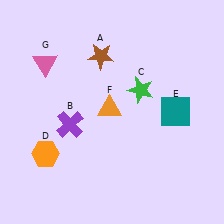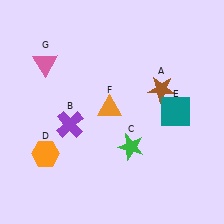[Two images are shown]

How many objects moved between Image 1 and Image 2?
2 objects moved between the two images.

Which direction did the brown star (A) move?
The brown star (A) moved right.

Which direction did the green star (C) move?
The green star (C) moved down.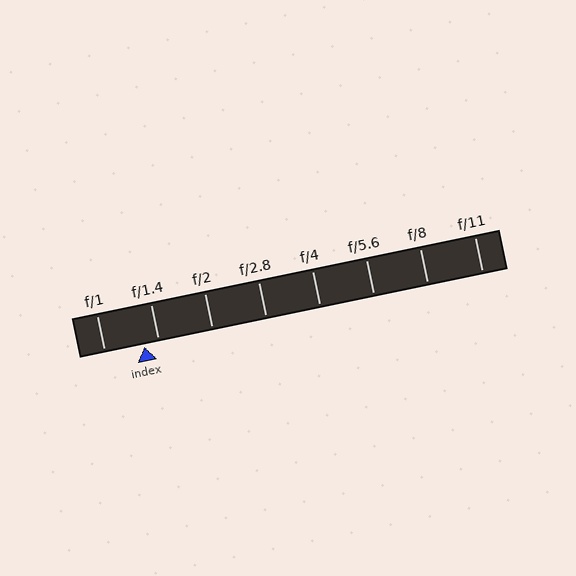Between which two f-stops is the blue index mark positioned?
The index mark is between f/1 and f/1.4.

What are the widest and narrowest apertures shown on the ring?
The widest aperture shown is f/1 and the narrowest is f/11.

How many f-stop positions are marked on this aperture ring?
There are 8 f-stop positions marked.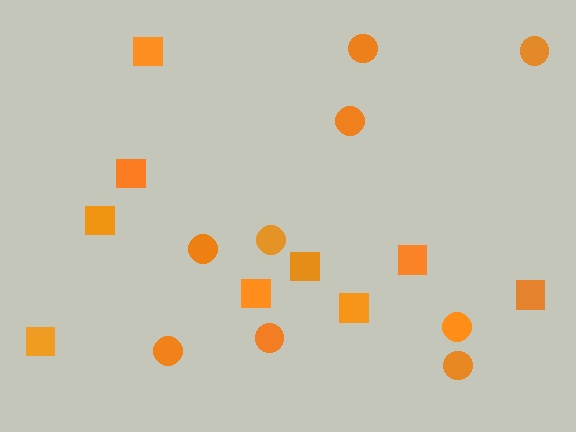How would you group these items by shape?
There are 2 groups: one group of circles (9) and one group of squares (9).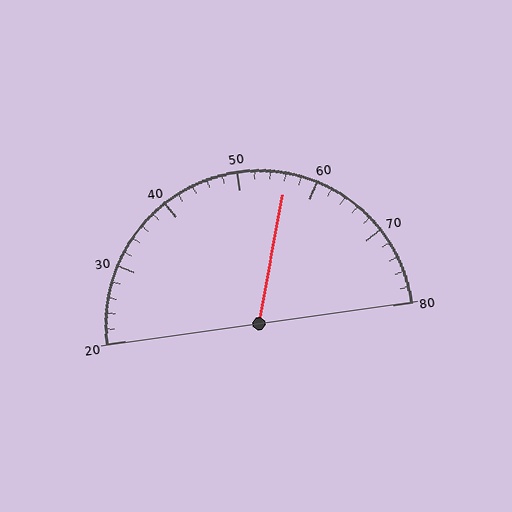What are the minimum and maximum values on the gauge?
The gauge ranges from 20 to 80.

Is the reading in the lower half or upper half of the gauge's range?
The reading is in the upper half of the range (20 to 80).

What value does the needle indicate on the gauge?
The needle indicates approximately 56.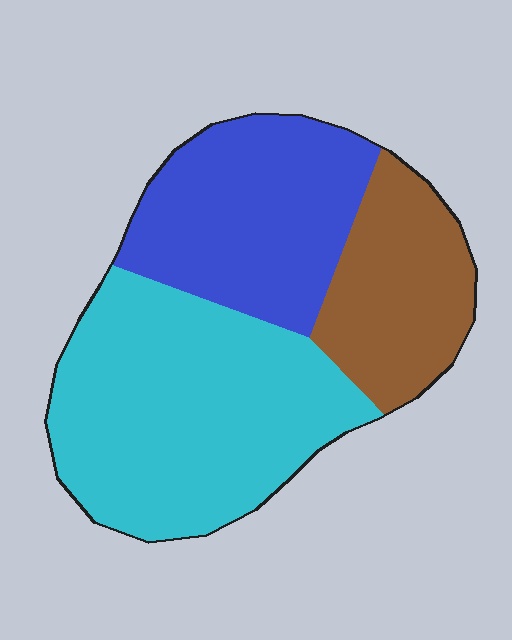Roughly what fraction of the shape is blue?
Blue takes up about one third (1/3) of the shape.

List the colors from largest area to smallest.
From largest to smallest: cyan, blue, brown.